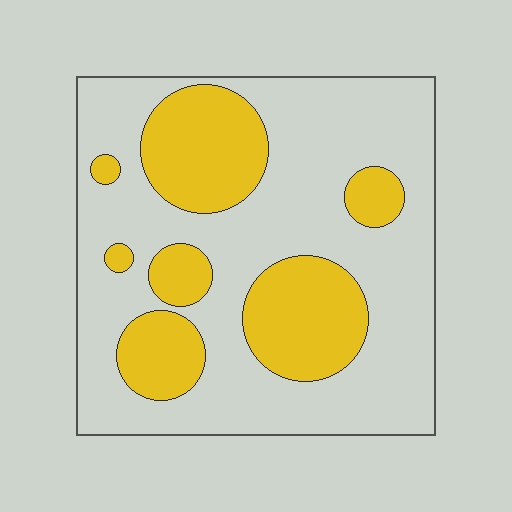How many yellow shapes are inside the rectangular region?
7.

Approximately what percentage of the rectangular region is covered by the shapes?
Approximately 30%.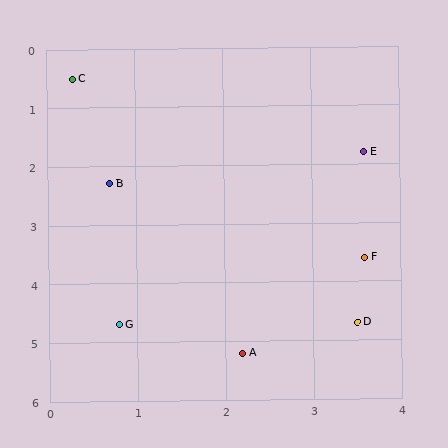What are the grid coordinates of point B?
Point B is at approximately (0.7, 2.3).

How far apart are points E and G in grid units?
Points E and G are about 4.0 grid units apart.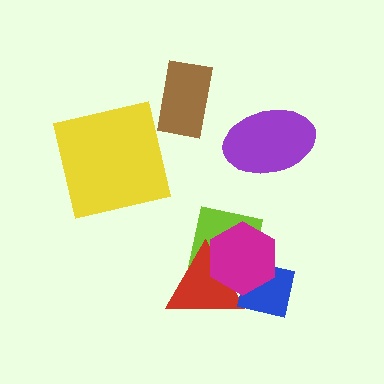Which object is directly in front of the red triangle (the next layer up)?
The blue square is directly in front of the red triangle.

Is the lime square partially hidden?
Yes, it is partially covered by another shape.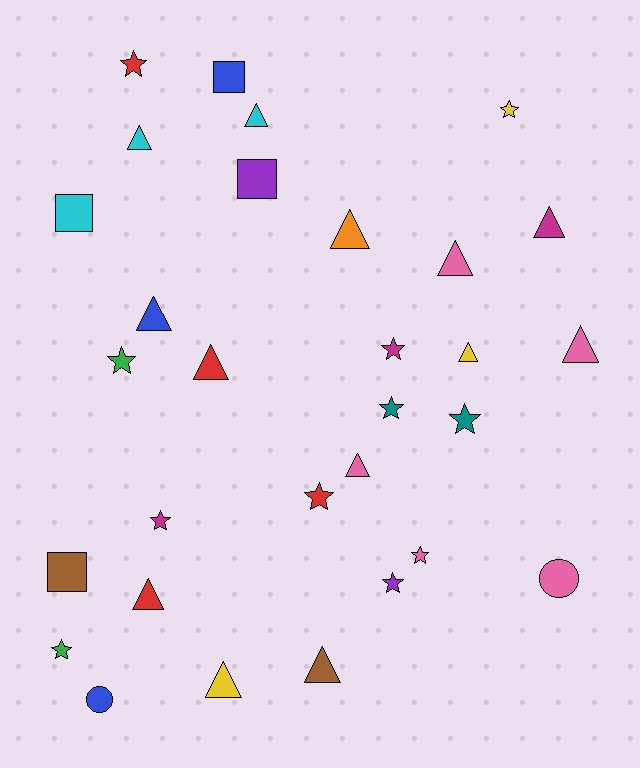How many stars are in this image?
There are 11 stars.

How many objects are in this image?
There are 30 objects.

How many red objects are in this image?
There are 4 red objects.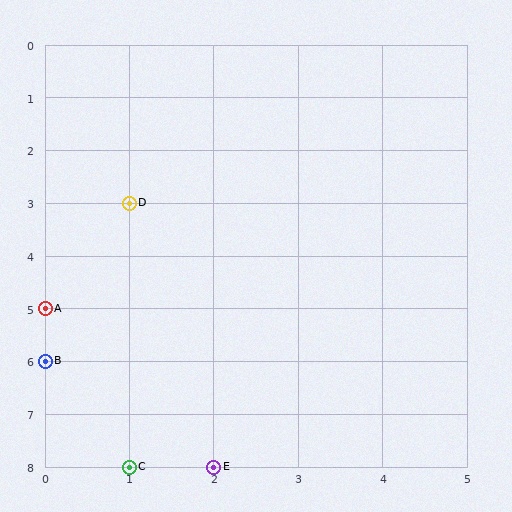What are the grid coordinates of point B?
Point B is at grid coordinates (0, 6).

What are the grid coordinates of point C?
Point C is at grid coordinates (1, 8).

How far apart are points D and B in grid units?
Points D and B are 1 column and 3 rows apart (about 3.2 grid units diagonally).